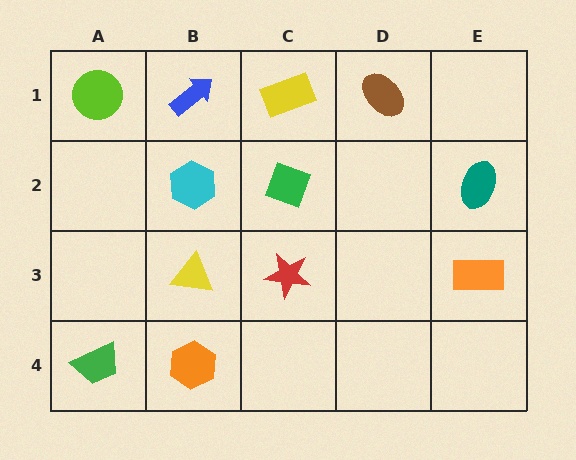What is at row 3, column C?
A red star.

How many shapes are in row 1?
4 shapes.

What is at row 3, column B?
A yellow triangle.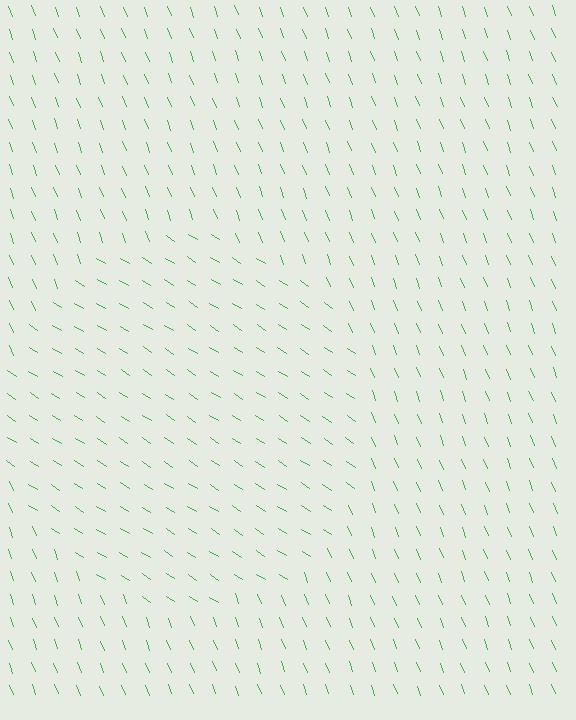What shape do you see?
I see a circle.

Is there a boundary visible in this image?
Yes, there is a texture boundary formed by a change in line orientation.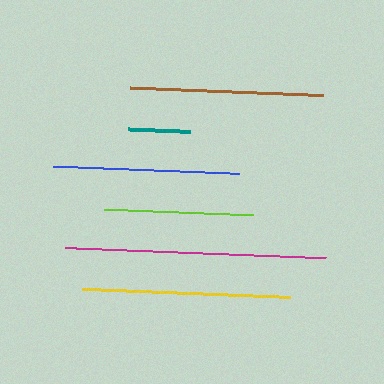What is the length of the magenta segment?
The magenta segment is approximately 261 pixels long.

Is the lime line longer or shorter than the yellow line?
The yellow line is longer than the lime line.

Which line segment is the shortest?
The teal line is the shortest at approximately 61 pixels.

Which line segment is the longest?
The magenta line is the longest at approximately 261 pixels.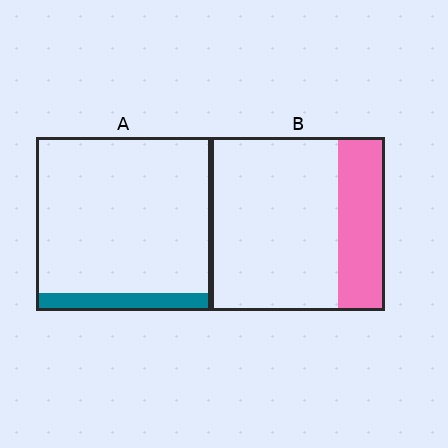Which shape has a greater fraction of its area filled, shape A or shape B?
Shape B.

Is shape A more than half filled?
No.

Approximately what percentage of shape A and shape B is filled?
A is approximately 10% and B is approximately 25%.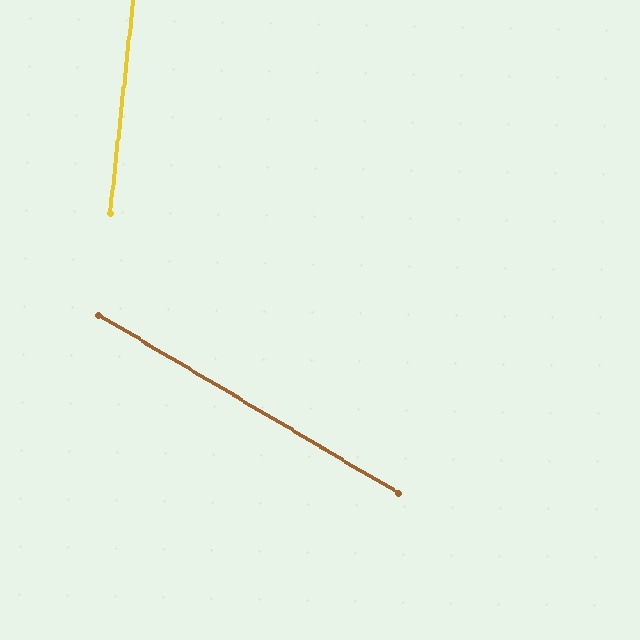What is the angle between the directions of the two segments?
Approximately 66 degrees.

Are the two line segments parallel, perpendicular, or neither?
Neither parallel nor perpendicular — they differ by about 66°.